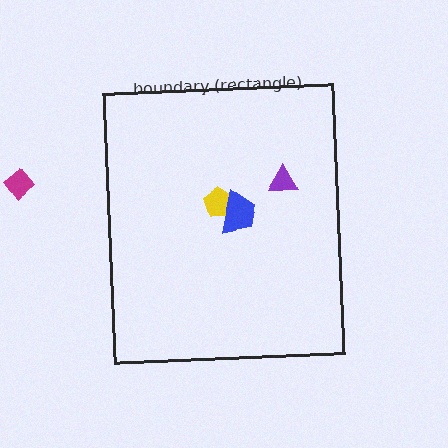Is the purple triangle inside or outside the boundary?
Inside.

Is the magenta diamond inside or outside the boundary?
Outside.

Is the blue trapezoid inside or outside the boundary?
Inside.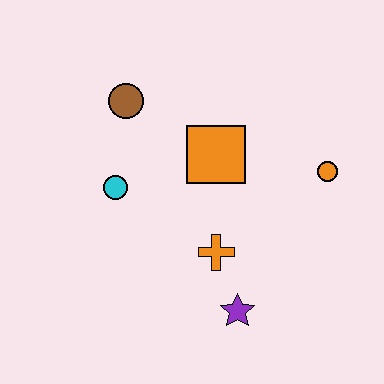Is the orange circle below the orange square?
Yes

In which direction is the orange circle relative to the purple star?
The orange circle is above the purple star.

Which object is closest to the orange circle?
The orange square is closest to the orange circle.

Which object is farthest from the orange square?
The purple star is farthest from the orange square.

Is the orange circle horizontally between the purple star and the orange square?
No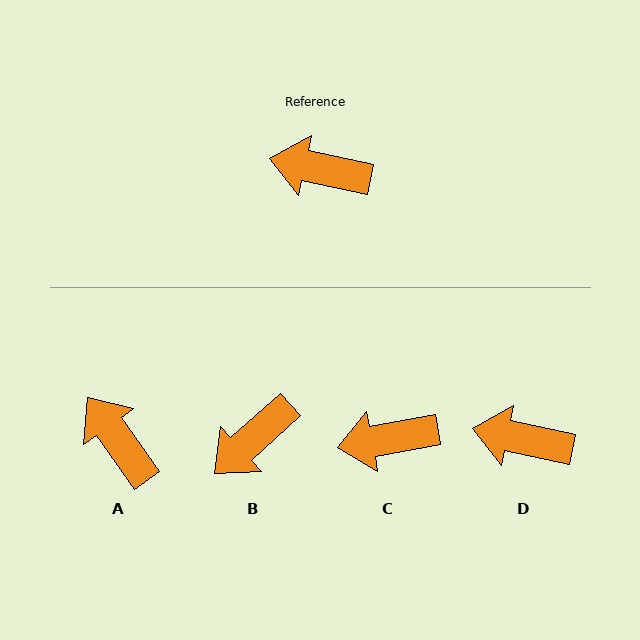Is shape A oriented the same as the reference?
No, it is off by about 43 degrees.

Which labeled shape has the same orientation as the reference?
D.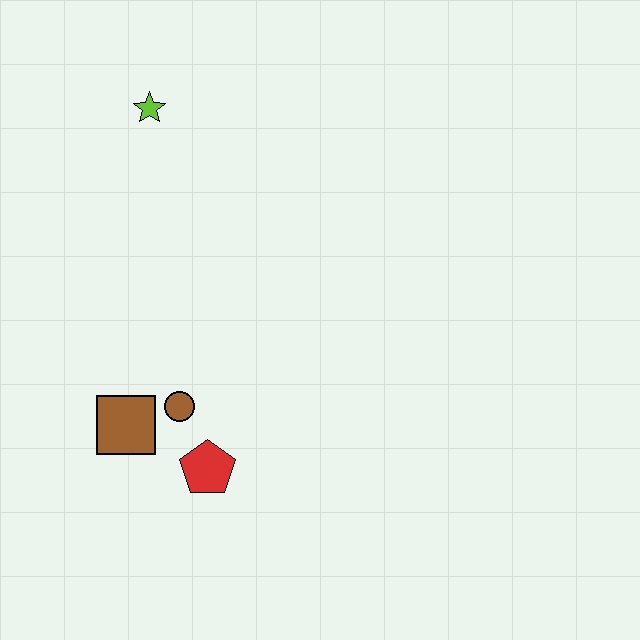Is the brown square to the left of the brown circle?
Yes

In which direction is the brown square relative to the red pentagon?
The brown square is to the left of the red pentagon.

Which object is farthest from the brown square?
The lime star is farthest from the brown square.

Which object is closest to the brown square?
The brown circle is closest to the brown square.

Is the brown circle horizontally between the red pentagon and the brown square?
Yes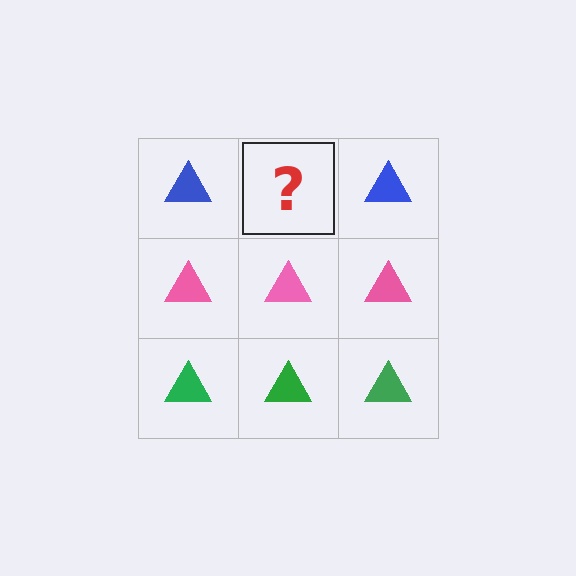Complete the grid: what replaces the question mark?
The question mark should be replaced with a blue triangle.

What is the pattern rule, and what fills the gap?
The rule is that each row has a consistent color. The gap should be filled with a blue triangle.